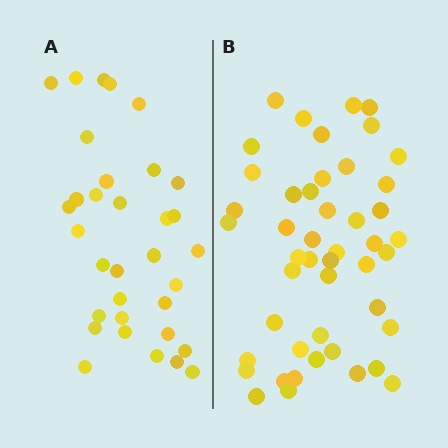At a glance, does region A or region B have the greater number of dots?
Region B (the right region) has more dots.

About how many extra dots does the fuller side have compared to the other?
Region B has approximately 15 more dots than region A.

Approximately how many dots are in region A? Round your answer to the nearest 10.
About 30 dots. (The exact count is 33, which rounds to 30.)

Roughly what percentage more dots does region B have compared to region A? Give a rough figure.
About 40% more.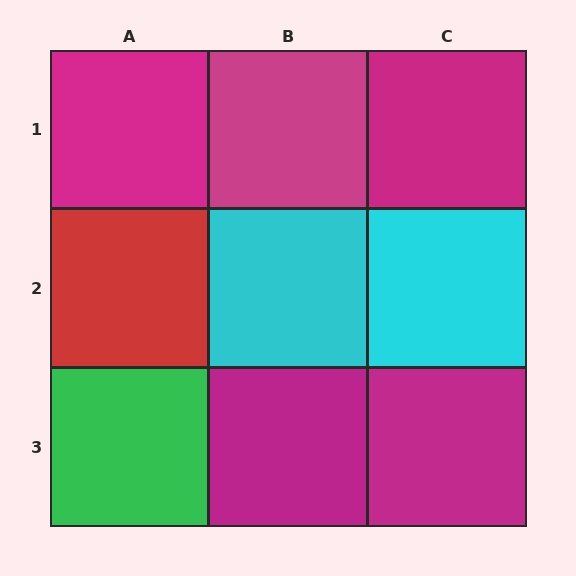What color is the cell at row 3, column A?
Green.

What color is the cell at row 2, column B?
Cyan.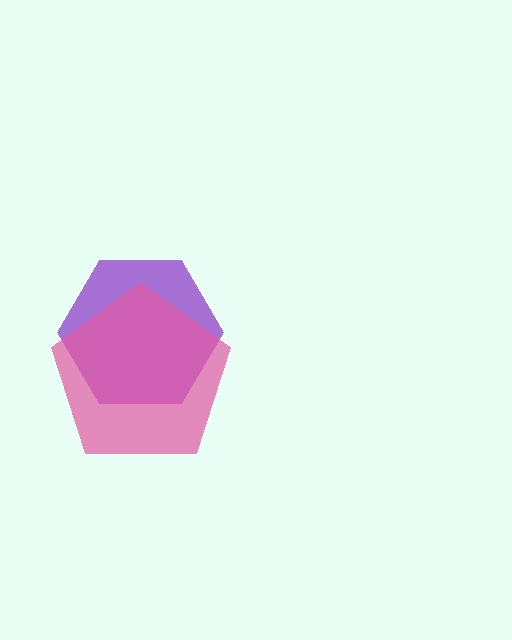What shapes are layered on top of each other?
The layered shapes are: a purple hexagon, a pink pentagon.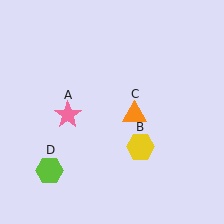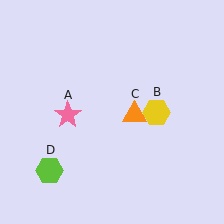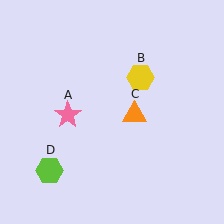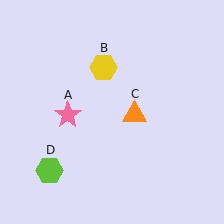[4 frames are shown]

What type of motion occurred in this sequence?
The yellow hexagon (object B) rotated counterclockwise around the center of the scene.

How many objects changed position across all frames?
1 object changed position: yellow hexagon (object B).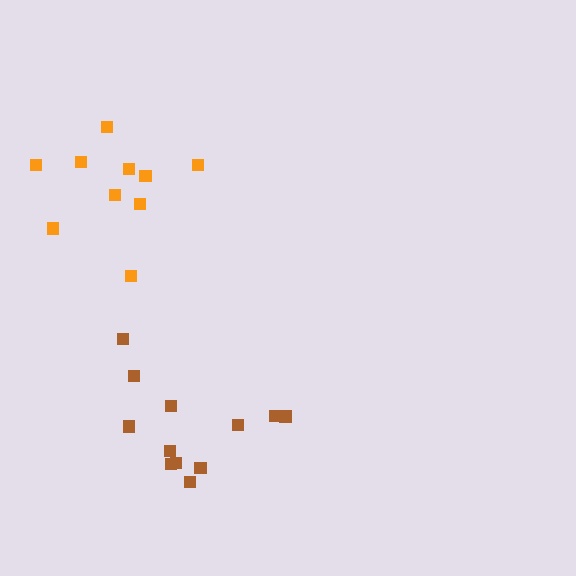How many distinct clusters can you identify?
There are 2 distinct clusters.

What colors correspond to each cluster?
The clusters are colored: brown, orange.